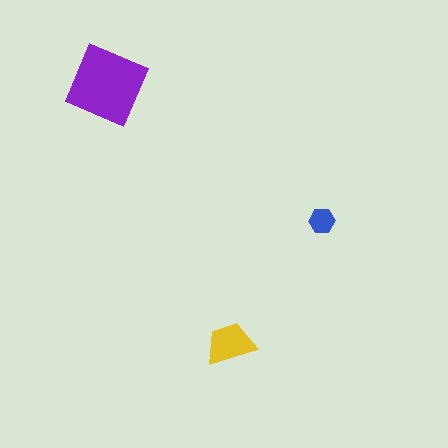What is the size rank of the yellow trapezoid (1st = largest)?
2nd.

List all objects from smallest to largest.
The blue hexagon, the yellow trapezoid, the purple square.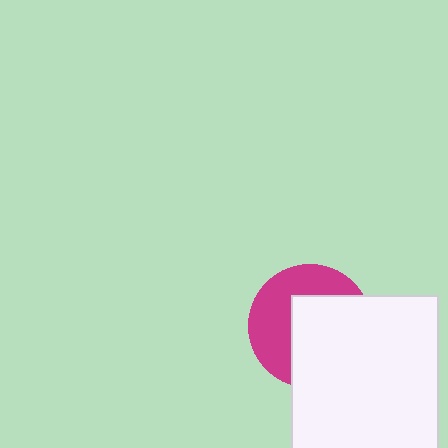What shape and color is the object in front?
The object in front is a white rectangle.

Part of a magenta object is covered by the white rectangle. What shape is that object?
It is a circle.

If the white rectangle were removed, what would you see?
You would see the complete magenta circle.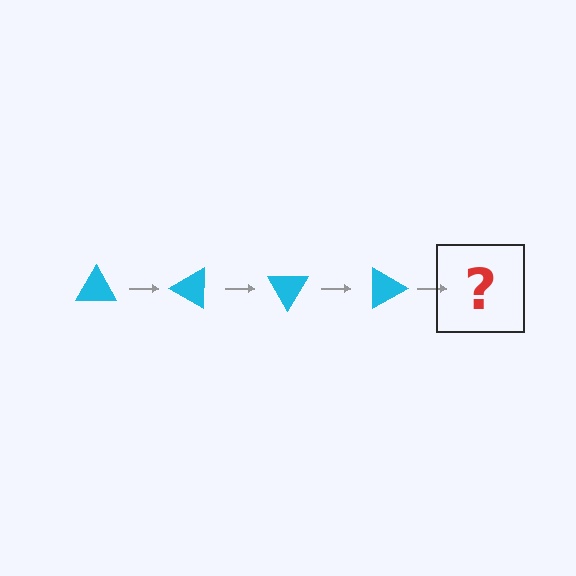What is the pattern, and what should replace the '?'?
The pattern is that the triangle rotates 30 degrees each step. The '?' should be a cyan triangle rotated 120 degrees.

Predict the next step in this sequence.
The next step is a cyan triangle rotated 120 degrees.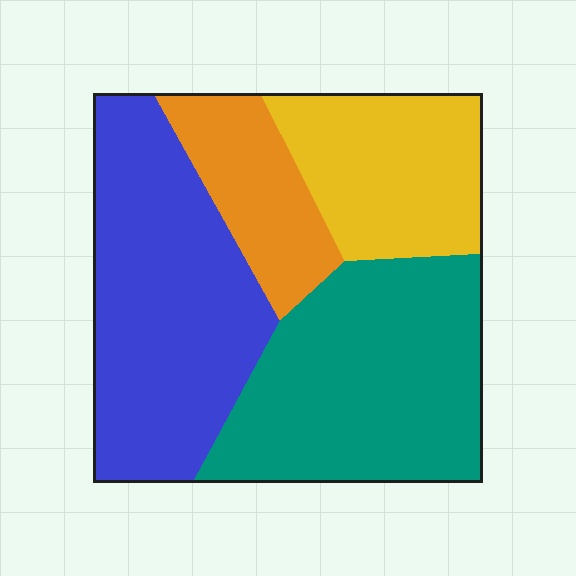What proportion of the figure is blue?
Blue covers about 35% of the figure.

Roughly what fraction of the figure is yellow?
Yellow takes up about one fifth (1/5) of the figure.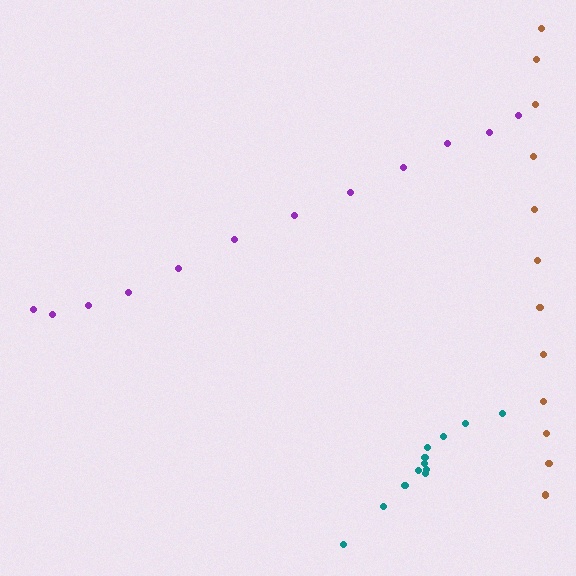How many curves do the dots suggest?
There are 3 distinct paths.